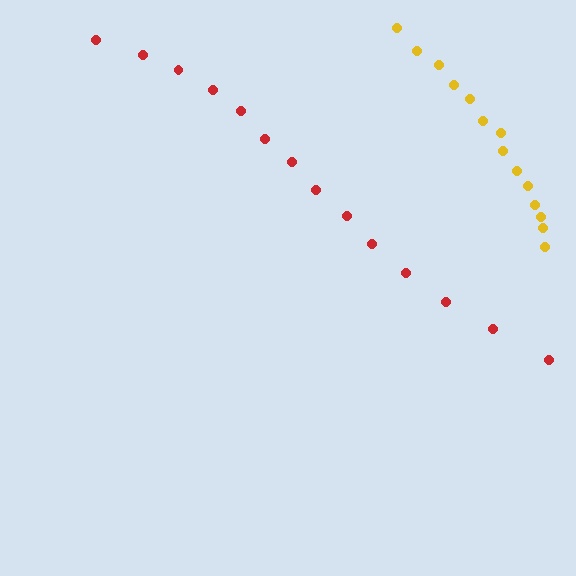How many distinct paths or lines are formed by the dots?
There are 2 distinct paths.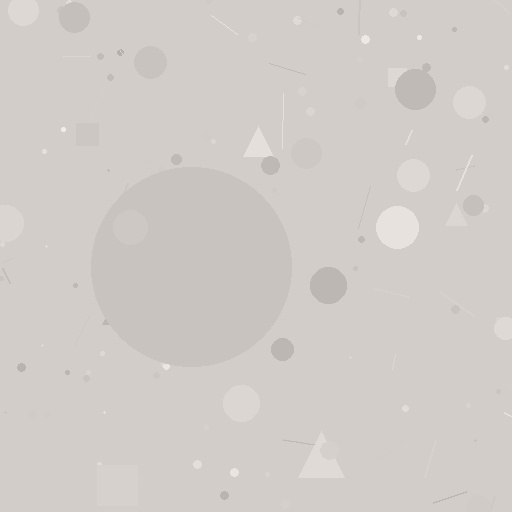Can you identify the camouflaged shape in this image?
The camouflaged shape is a circle.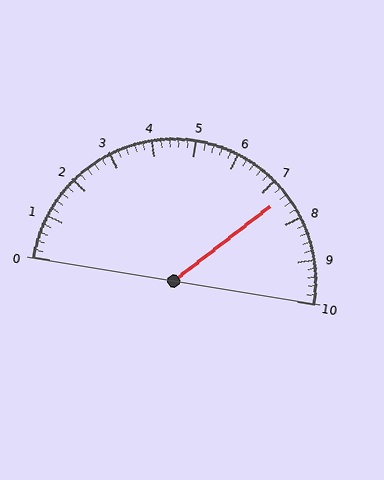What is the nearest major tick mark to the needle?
The nearest major tick mark is 7.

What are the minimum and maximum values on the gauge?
The gauge ranges from 0 to 10.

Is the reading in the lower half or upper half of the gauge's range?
The reading is in the upper half of the range (0 to 10).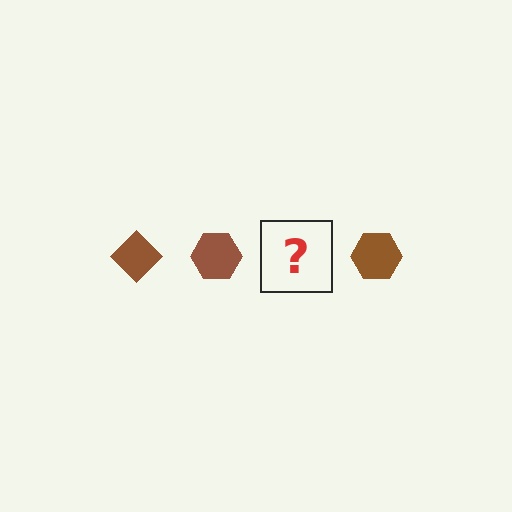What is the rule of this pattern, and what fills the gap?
The rule is that the pattern cycles through diamond, hexagon shapes in brown. The gap should be filled with a brown diamond.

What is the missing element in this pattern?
The missing element is a brown diamond.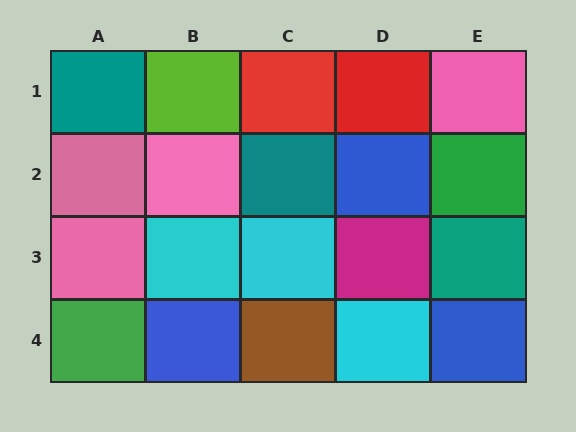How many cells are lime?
1 cell is lime.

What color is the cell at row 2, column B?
Pink.